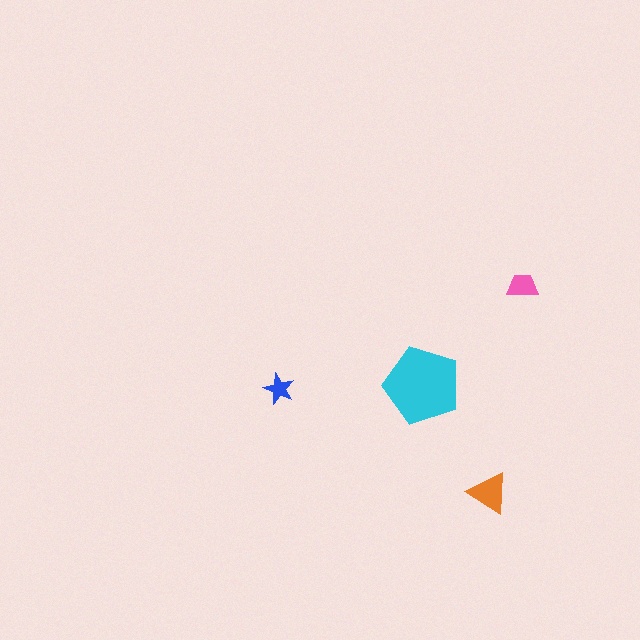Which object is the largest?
The cyan pentagon.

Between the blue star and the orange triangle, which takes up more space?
The orange triangle.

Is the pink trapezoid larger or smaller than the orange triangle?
Smaller.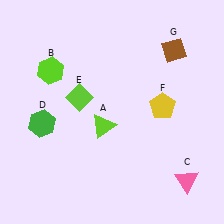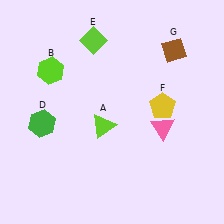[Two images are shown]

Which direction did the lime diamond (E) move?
The lime diamond (E) moved up.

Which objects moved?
The objects that moved are: the pink triangle (C), the lime diamond (E).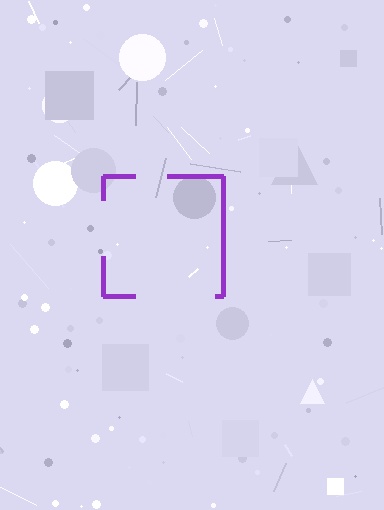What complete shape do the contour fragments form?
The contour fragments form a square.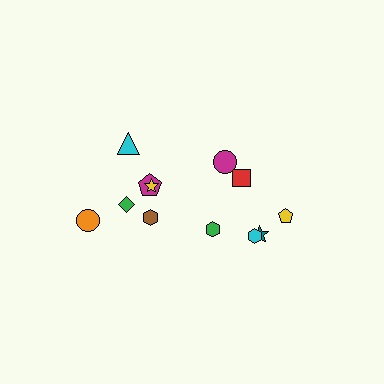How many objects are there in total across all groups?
There are 12 objects.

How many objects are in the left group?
There are 7 objects.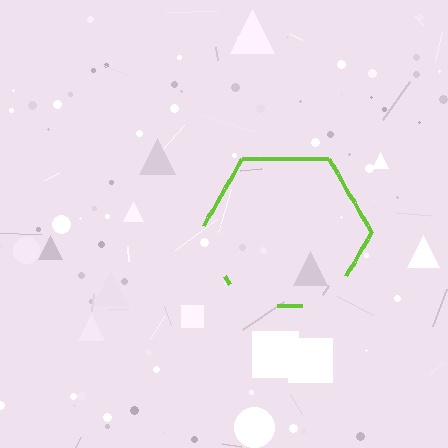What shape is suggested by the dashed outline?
The dashed outline suggests a hexagon.